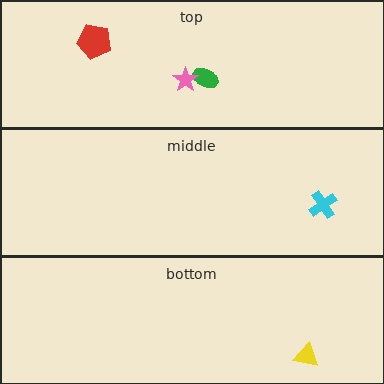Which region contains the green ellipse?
The top region.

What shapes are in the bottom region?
The yellow triangle.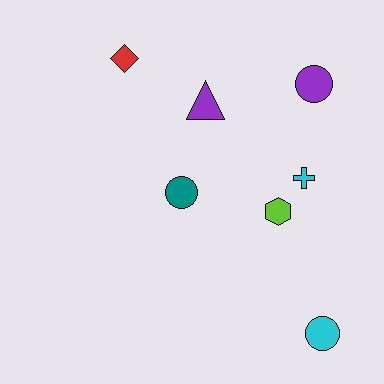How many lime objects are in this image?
There is 1 lime object.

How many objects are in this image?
There are 7 objects.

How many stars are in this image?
There are no stars.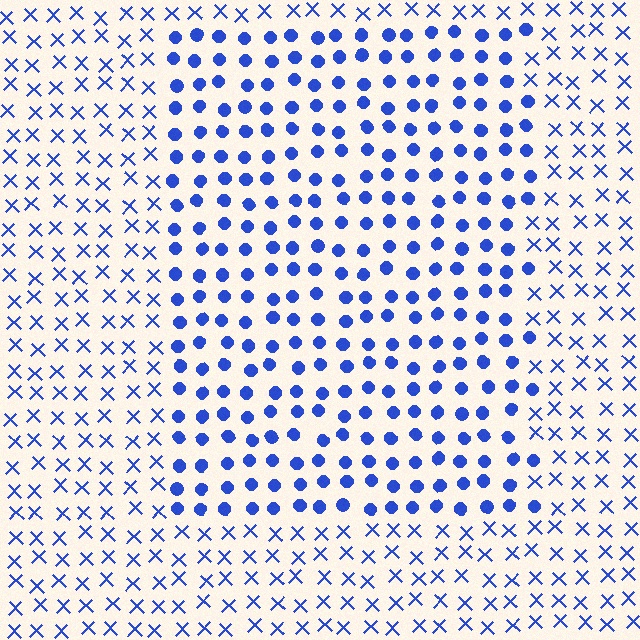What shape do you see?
I see a rectangle.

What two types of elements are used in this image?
The image uses circles inside the rectangle region and X marks outside it.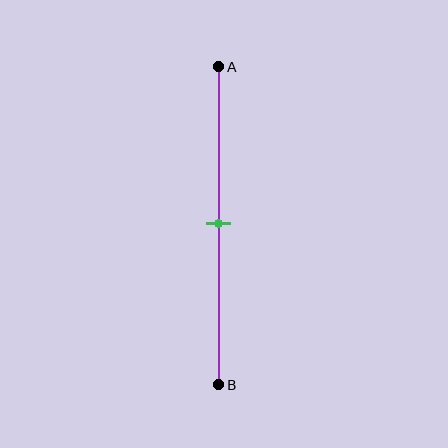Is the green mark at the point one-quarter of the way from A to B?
No, the mark is at about 50% from A, not at the 25% one-quarter point.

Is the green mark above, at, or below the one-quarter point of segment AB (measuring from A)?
The green mark is below the one-quarter point of segment AB.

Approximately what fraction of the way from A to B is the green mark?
The green mark is approximately 50% of the way from A to B.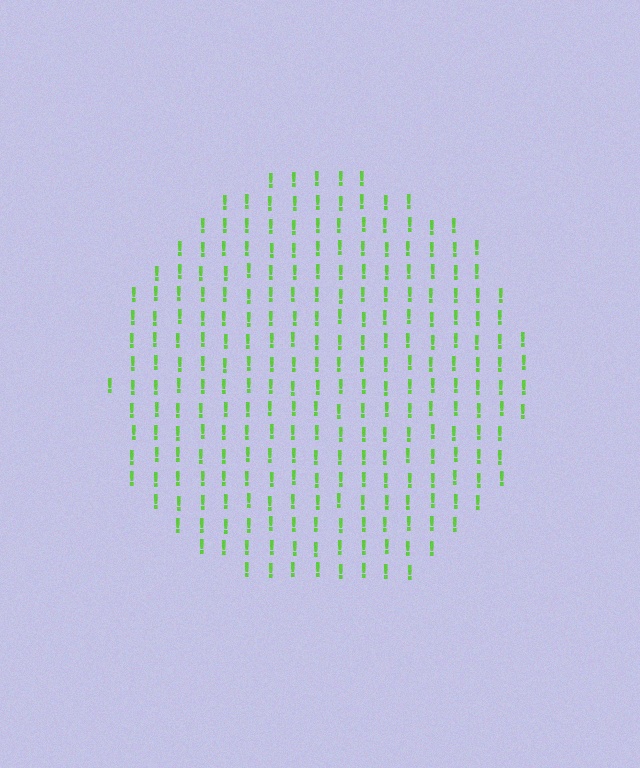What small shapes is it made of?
It is made of small exclamation marks.